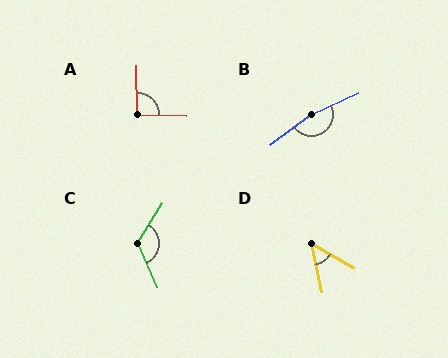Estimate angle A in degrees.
Approximately 92 degrees.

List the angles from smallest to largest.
D (48°), A (92°), C (124°), B (168°).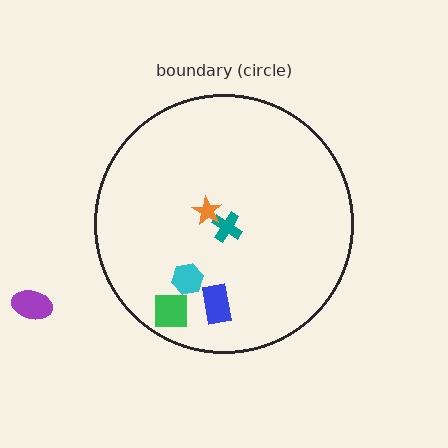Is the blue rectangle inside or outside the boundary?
Inside.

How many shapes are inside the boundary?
5 inside, 1 outside.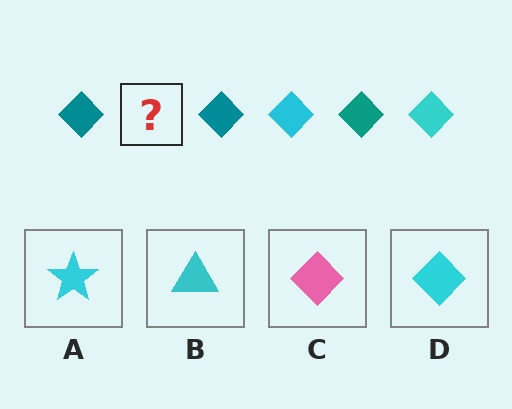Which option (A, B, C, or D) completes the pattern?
D.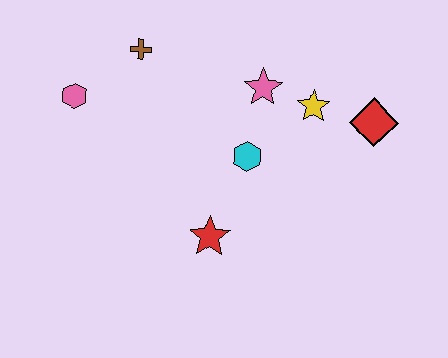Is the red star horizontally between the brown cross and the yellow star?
Yes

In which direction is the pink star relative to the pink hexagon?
The pink star is to the right of the pink hexagon.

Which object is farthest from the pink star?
The pink hexagon is farthest from the pink star.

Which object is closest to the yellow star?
The pink star is closest to the yellow star.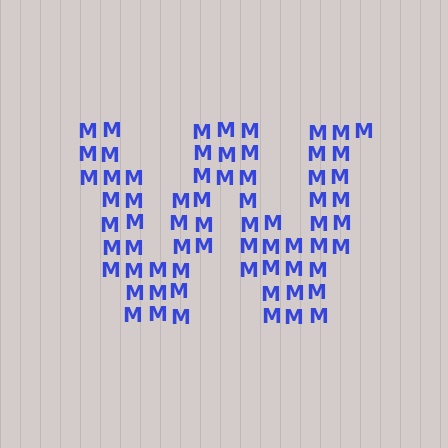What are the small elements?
The small elements are letter M's.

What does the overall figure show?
The overall figure shows the letter W.